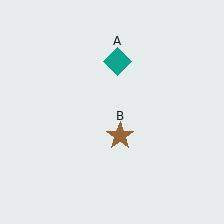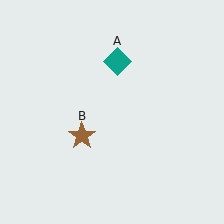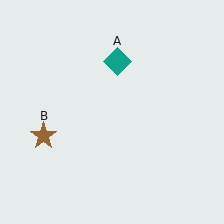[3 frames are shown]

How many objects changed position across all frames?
1 object changed position: brown star (object B).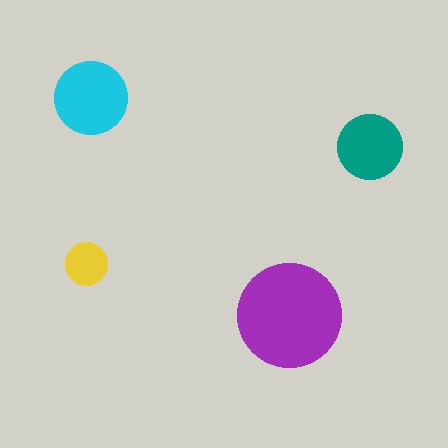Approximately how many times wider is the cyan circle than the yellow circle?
About 1.5 times wider.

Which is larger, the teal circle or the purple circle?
The purple one.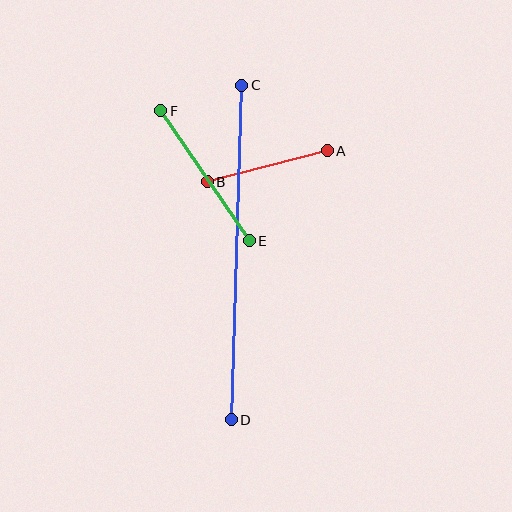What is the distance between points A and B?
The distance is approximately 124 pixels.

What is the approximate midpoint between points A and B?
The midpoint is at approximately (267, 166) pixels.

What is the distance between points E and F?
The distance is approximately 158 pixels.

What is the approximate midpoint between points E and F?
The midpoint is at approximately (205, 176) pixels.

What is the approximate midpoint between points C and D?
The midpoint is at approximately (236, 253) pixels.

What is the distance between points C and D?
The distance is approximately 335 pixels.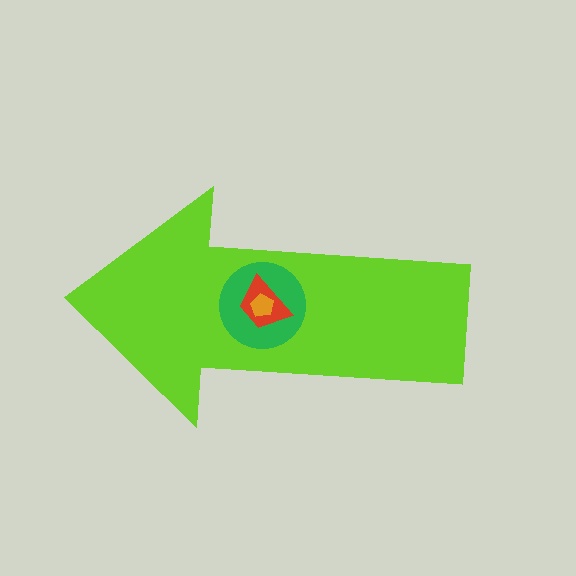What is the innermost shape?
The orange pentagon.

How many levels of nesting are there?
4.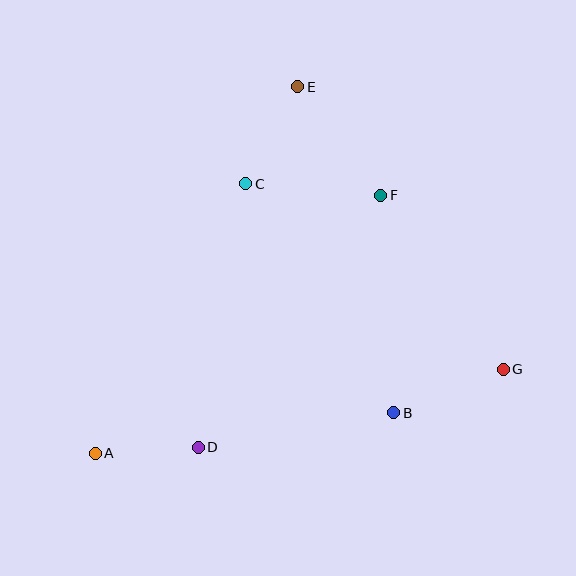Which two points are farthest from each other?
Points A and E are farthest from each other.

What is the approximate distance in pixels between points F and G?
The distance between F and G is approximately 213 pixels.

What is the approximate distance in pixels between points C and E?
The distance between C and E is approximately 110 pixels.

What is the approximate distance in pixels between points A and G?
The distance between A and G is approximately 417 pixels.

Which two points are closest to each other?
Points A and D are closest to each other.